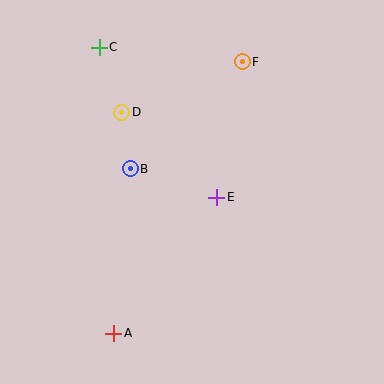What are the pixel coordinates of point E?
Point E is at (217, 197).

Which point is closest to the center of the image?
Point E at (217, 197) is closest to the center.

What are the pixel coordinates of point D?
Point D is at (122, 112).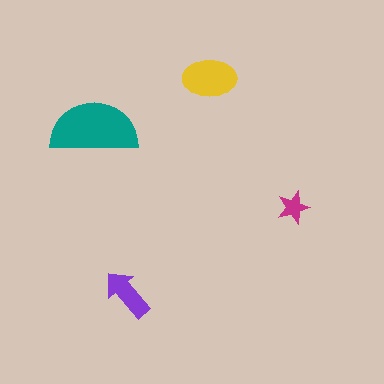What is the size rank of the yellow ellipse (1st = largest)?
2nd.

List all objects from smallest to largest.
The magenta star, the purple arrow, the yellow ellipse, the teal semicircle.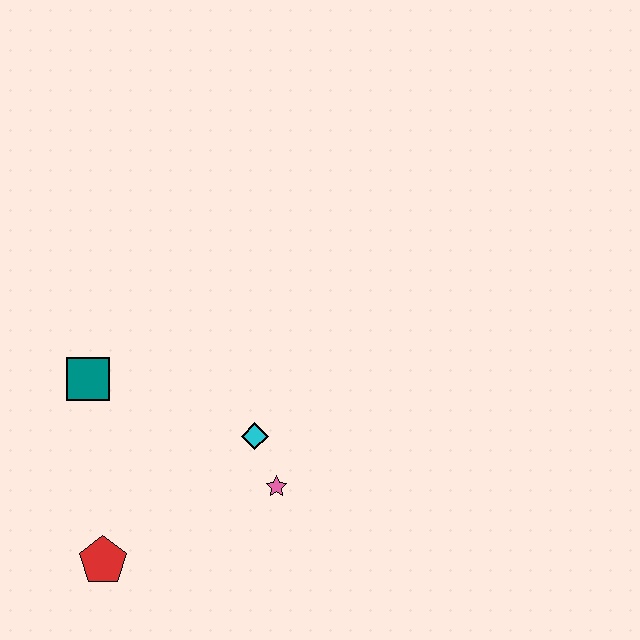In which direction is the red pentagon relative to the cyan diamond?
The red pentagon is to the left of the cyan diamond.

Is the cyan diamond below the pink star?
No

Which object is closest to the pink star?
The cyan diamond is closest to the pink star.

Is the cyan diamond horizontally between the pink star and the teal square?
Yes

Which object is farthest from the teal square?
The pink star is farthest from the teal square.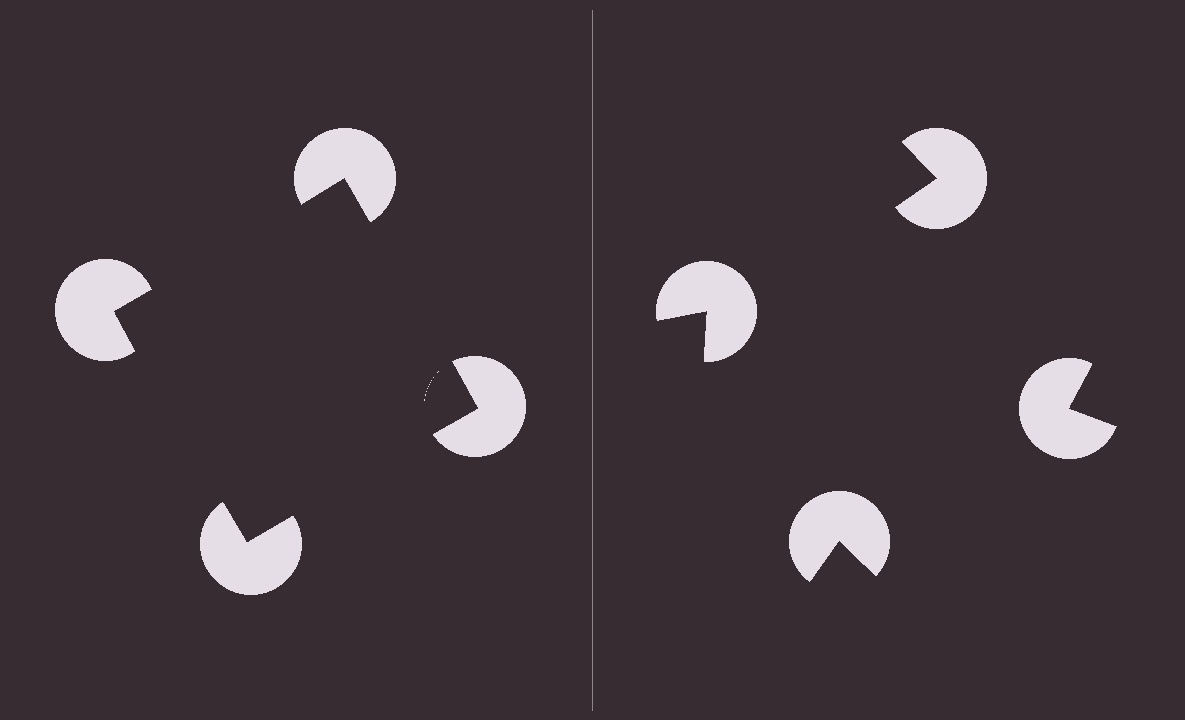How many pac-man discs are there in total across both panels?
8 — 4 on each side.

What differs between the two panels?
The pac-man discs are positioned identically on both sides; only the wedge orientations differ. On the left they align to a square; on the right they are misaligned.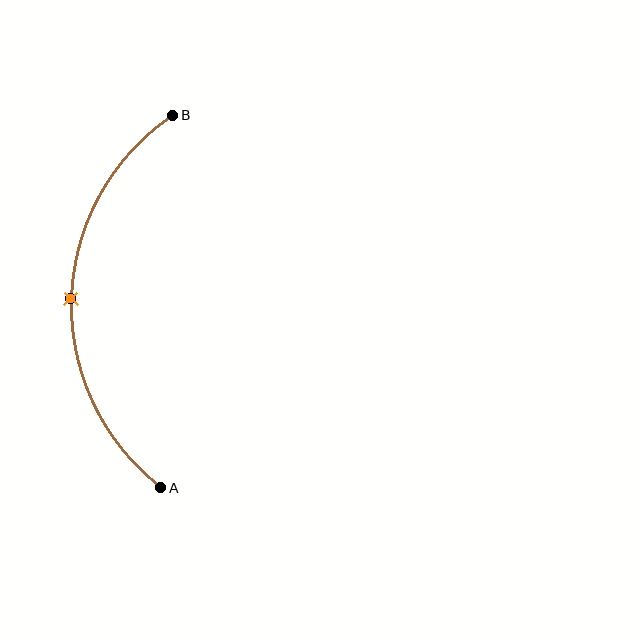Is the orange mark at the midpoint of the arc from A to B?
Yes. The orange mark lies on the arc at equal arc-length from both A and B — it is the arc midpoint.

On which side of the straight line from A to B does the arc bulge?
The arc bulges to the left of the straight line connecting A and B.